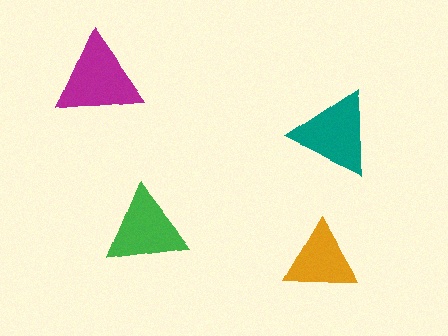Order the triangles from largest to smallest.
the magenta one, the teal one, the green one, the orange one.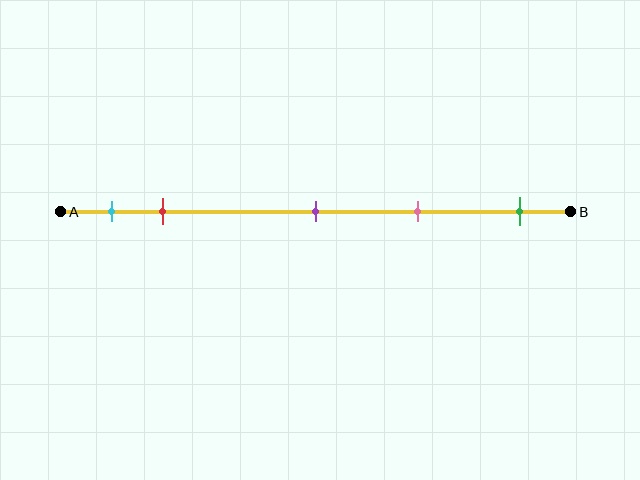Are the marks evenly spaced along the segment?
No, the marks are not evenly spaced.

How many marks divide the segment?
There are 5 marks dividing the segment.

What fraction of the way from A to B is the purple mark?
The purple mark is approximately 50% (0.5) of the way from A to B.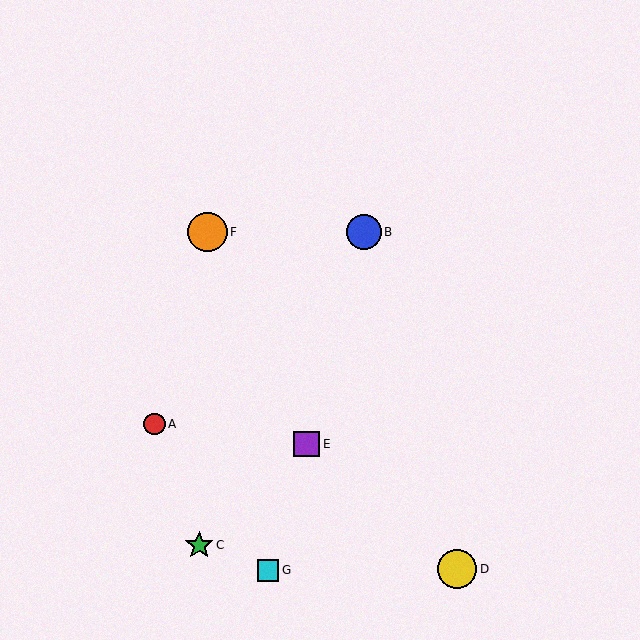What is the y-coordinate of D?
Object D is at y≈569.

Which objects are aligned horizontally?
Objects B, F are aligned horizontally.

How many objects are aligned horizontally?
2 objects (B, F) are aligned horizontally.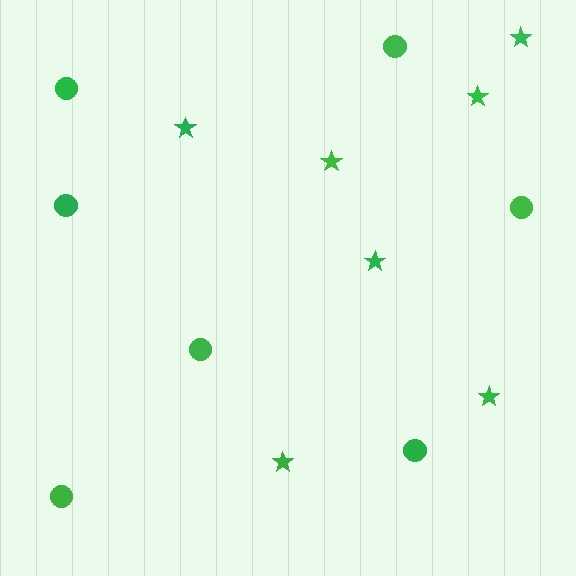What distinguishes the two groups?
There are 2 groups: one group of circles (7) and one group of stars (7).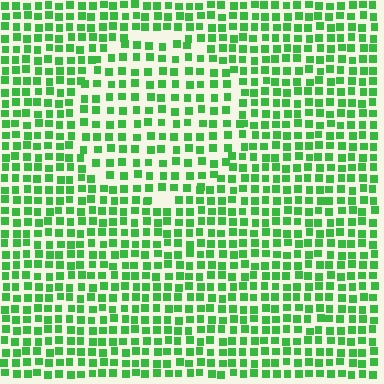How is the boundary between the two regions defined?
The boundary is defined by a change in element density (approximately 1.4x ratio). All elements are the same color, size, and shape.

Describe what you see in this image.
The image contains small green elements arranged at two different densities. A circle-shaped region is visible where the elements are less densely packed than the surrounding area.